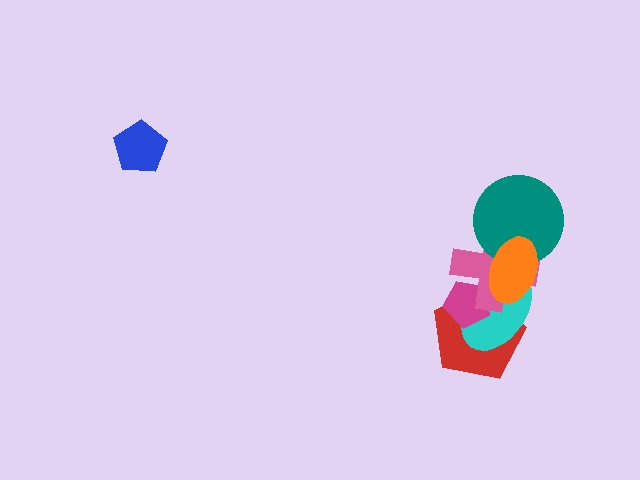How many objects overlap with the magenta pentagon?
3 objects overlap with the magenta pentagon.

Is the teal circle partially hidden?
Yes, it is partially covered by another shape.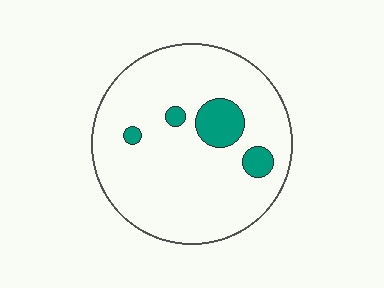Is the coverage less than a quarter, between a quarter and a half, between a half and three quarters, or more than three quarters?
Less than a quarter.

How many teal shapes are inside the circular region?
4.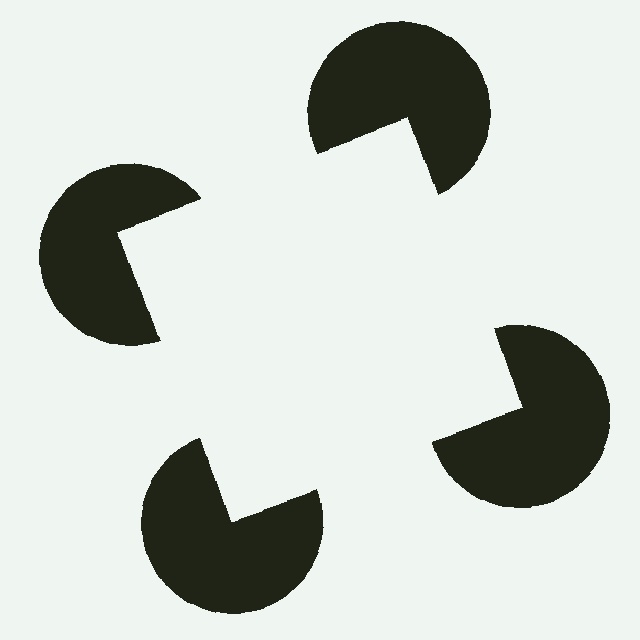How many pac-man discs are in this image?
There are 4 — one at each vertex of the illusory square.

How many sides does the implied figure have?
4 sides.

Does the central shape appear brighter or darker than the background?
It typically appears slightly brighter than the background, even though no actual brightness change is drawn.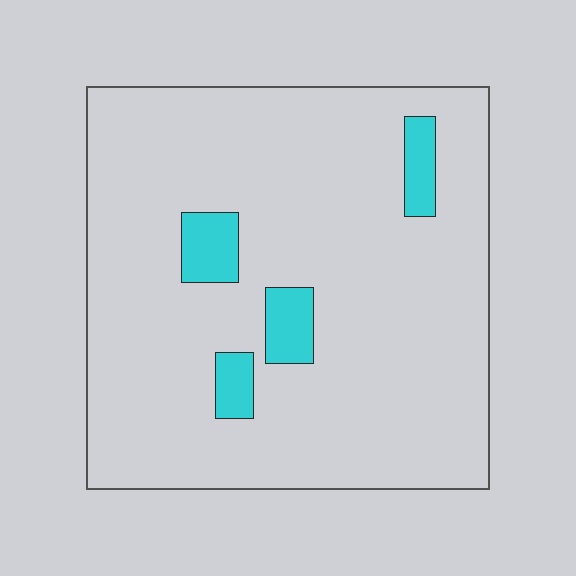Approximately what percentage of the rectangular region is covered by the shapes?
Approximately 10%.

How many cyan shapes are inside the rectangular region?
4.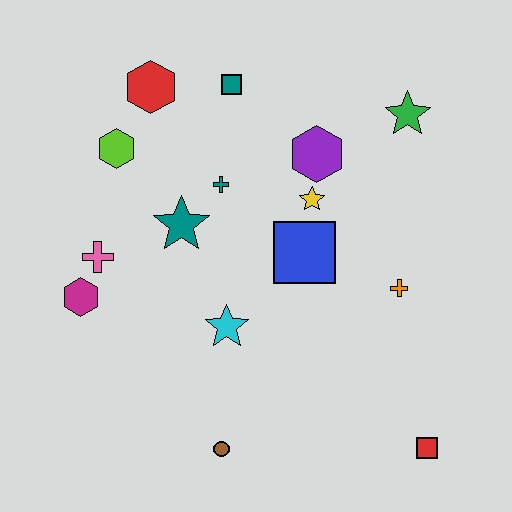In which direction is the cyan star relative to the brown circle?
The cyan star is above the brown circle.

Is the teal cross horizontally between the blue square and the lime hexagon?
Yes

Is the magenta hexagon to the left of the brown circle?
Yes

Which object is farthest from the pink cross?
The red square is farthest from the pink cross.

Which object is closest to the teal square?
The red hexagon is closest to the teal square.